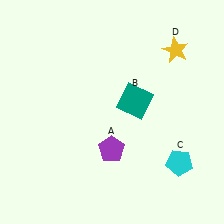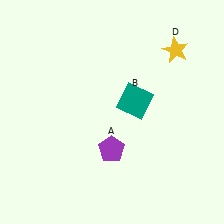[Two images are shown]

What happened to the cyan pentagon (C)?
The cyan pentagon (C) was removed in Image 2. It was in the bottom-right area of Image 1.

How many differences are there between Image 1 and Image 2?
There is 1 difference between the two images.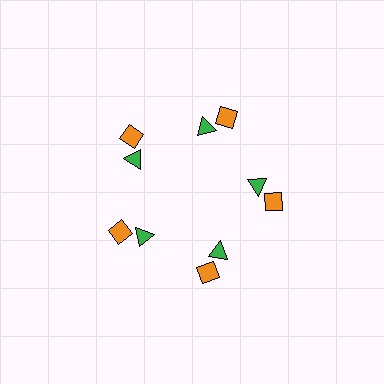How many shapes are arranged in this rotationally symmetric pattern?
There are 10 shapes, arranged in 5 groups of 2.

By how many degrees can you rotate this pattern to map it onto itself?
The pattern maps onto itself every 72 degrees of rotation.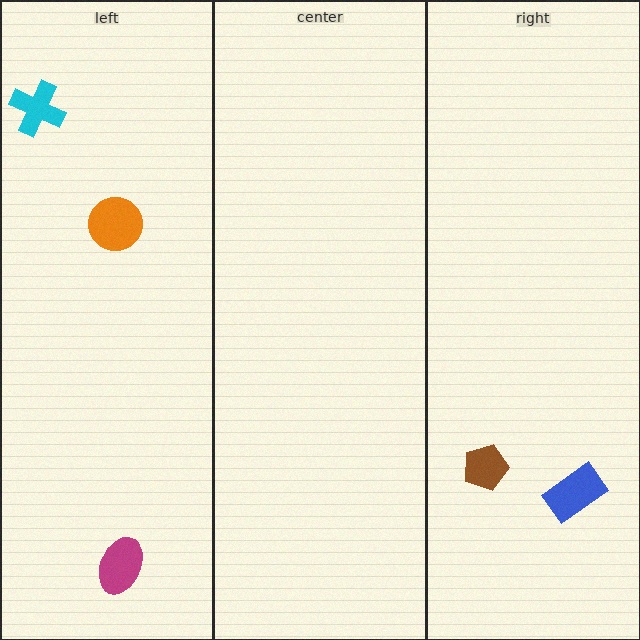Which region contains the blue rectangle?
The right region.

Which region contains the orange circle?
The left region.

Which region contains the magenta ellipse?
The left region.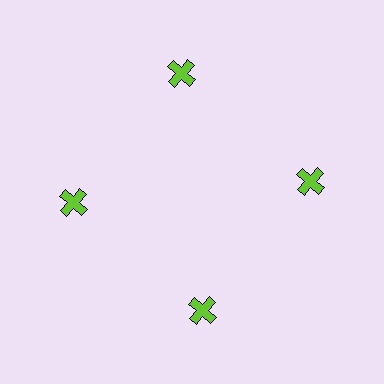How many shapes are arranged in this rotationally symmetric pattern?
There are 4 shapes, arranged in 4 groups of 1.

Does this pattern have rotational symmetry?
Yes, this pattern has 4-fold rotational symmetry. It looks the same after rotating 90 degrees around the center.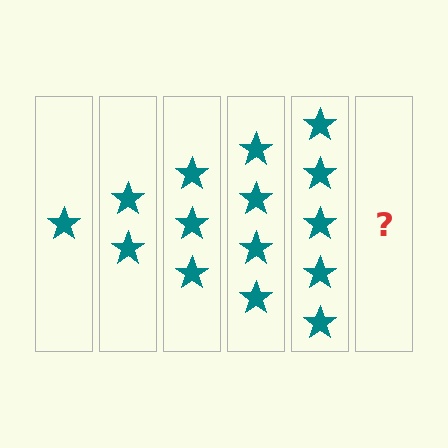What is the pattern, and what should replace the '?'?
The pattern is that each step adds one more star. The '?' should be 6 stars.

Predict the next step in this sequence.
The next step is 6 stars.